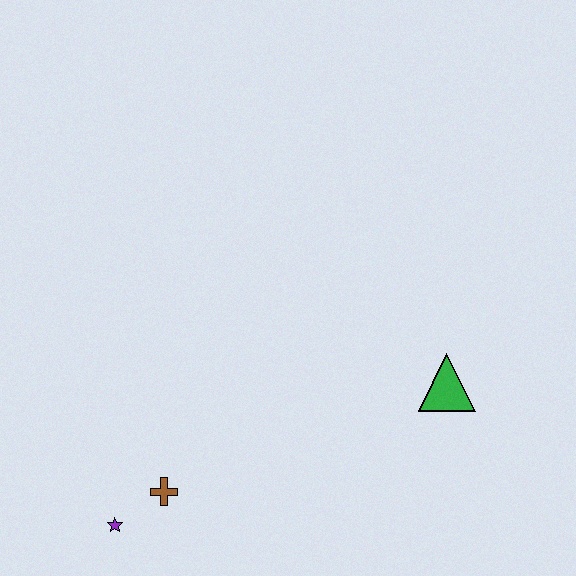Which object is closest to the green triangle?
The brown cross is closest to the green triangle.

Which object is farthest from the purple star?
The green triangle is farthest from the purple star.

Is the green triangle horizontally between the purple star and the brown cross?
No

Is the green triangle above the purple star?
Yes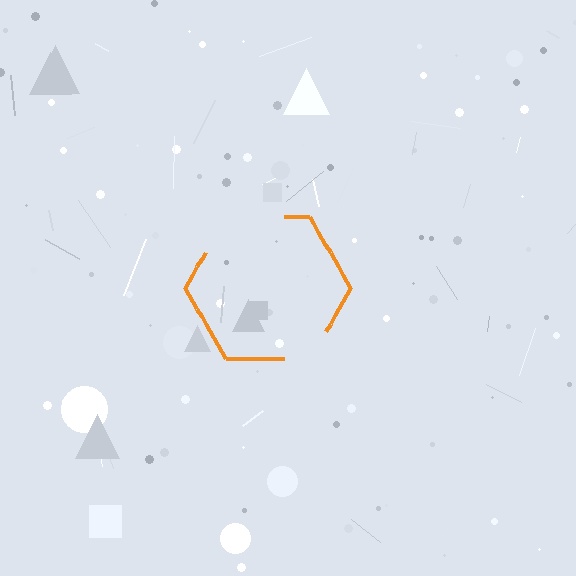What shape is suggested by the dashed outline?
The dashed outline suggests a hexagon.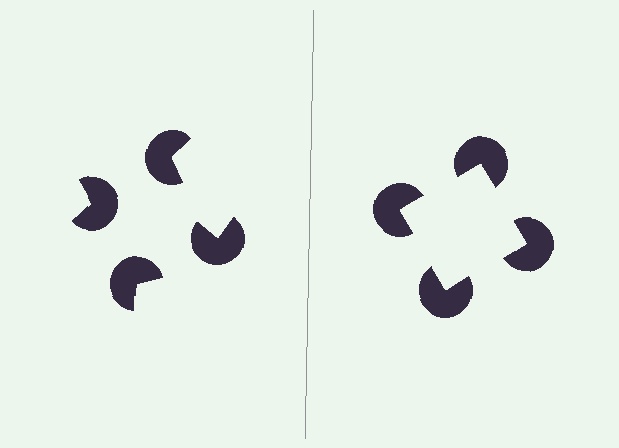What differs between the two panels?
The pac-man discs are positioned identically on both sides; only the wedge orientations differ. On the right they align to a square; on the left they are misaligned.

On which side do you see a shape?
An illusory square appears on the right side. On the left side the wedge cuts are rotated, so no coherent shape forms.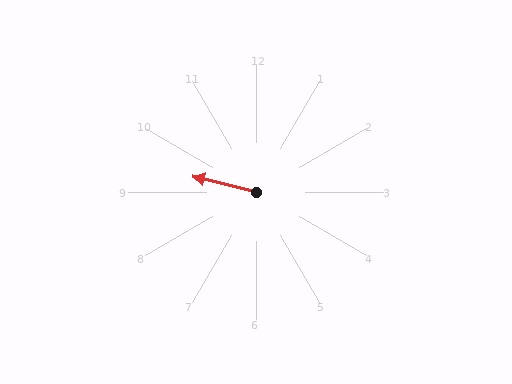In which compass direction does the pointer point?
West.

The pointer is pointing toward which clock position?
Roughly 9 o'clock.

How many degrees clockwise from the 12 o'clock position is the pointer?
Approximately 284 degrees.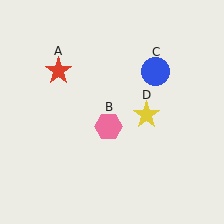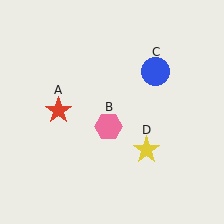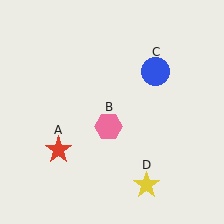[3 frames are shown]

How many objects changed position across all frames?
2 objects changed position: red star (object A), yellow star (object D).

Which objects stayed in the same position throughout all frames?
Pink hexagon (object B) and blue circle (object C) remained stationary.